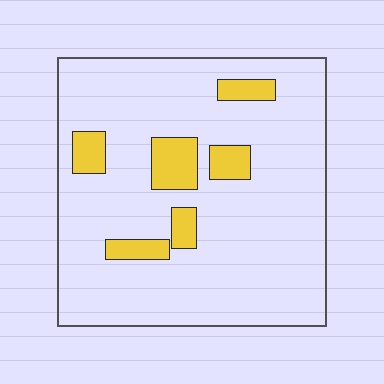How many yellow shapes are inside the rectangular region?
6.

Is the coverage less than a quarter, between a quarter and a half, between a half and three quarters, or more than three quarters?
Less than a quarter.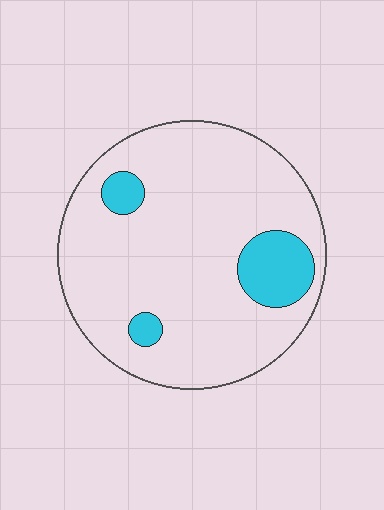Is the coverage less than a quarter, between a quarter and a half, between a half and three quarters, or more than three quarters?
Less than a quarter.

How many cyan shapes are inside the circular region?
3.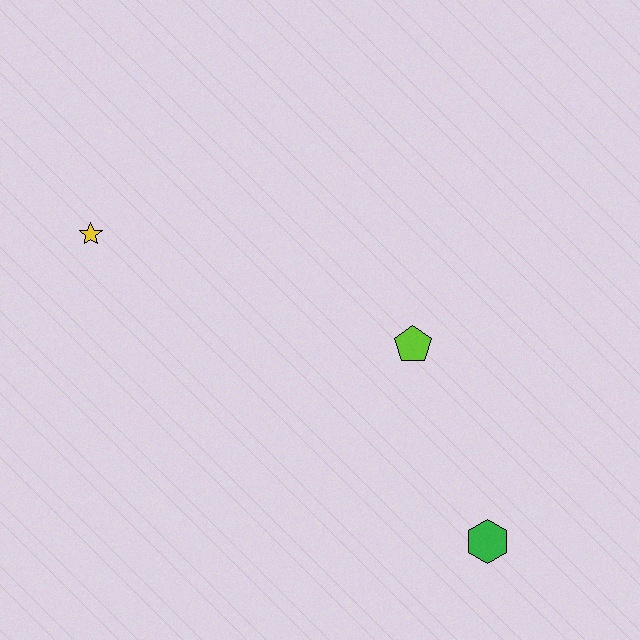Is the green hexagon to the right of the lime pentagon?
Yes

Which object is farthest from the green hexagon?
The yellow star is farthest from the green hexagon.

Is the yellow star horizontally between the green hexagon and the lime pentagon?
No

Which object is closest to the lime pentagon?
The green hexagon is closest to the lime pentagon.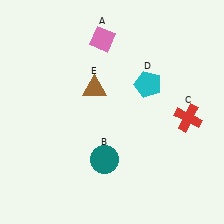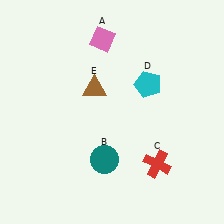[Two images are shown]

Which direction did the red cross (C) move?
The red cross (C) moved down.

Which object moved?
The red cross (C) moved down.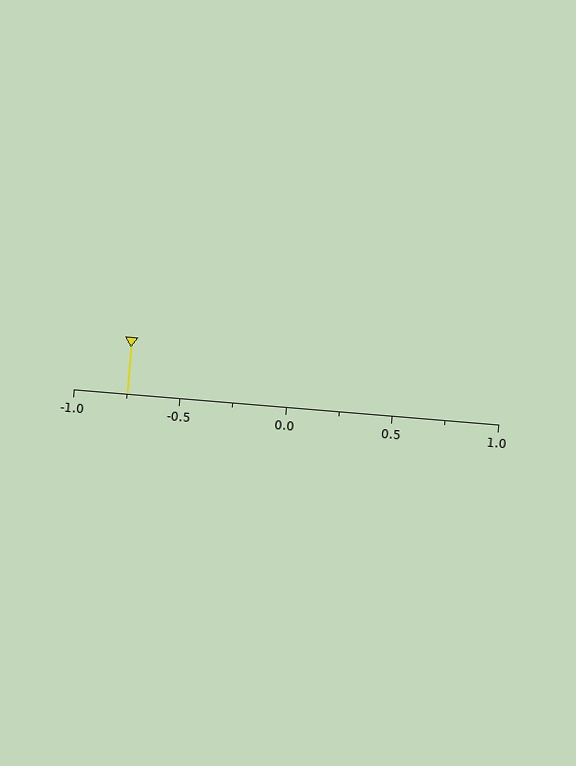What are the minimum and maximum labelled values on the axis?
The axis runs from -1.0 to 1.0.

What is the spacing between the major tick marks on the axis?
The major ticks are spaced 0.5 apart.